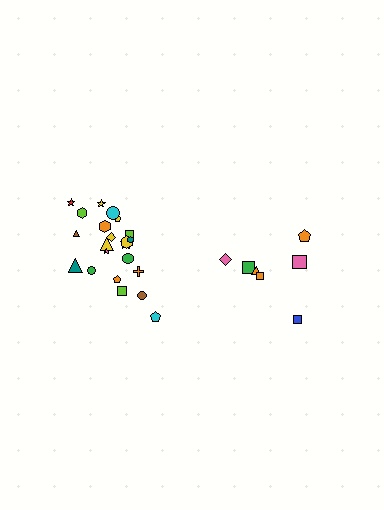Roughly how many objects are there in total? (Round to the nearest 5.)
Roughly 30 objects in total.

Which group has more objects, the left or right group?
The left group.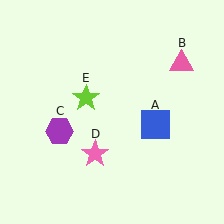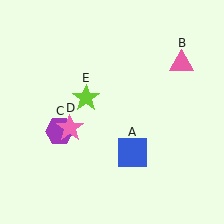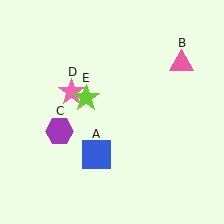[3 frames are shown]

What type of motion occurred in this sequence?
The blue square (object A), pink star (object D) rotated clockwise around the center of the scene.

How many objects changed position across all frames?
2 objects changed position: blue square (object A), pink star (object D).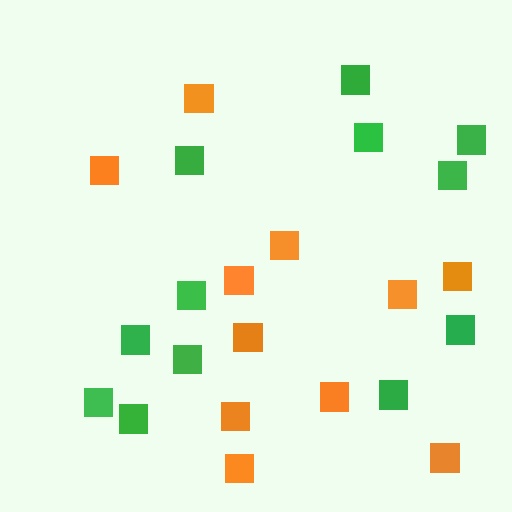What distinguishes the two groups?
There are 2 groups: one group of green squares (12) and one group of orange squares (11).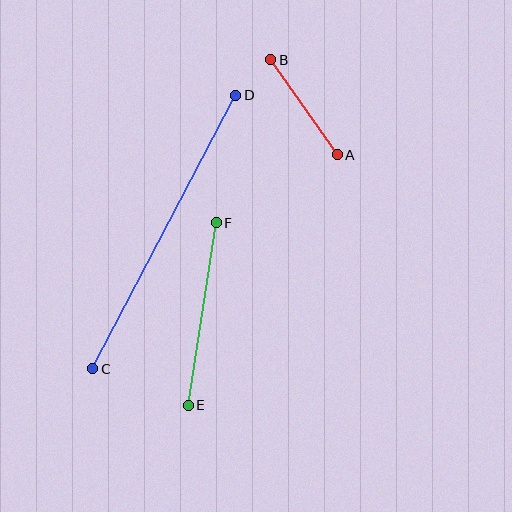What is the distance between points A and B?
The distance is approximately 116 pixels.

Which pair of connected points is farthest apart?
Points C and D are farthest apart.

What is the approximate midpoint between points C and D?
The midpoint is at approximately (164, 232) pixels.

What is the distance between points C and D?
The distance is approximately 309 pixels.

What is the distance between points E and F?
The distance is approximately 185 pixels.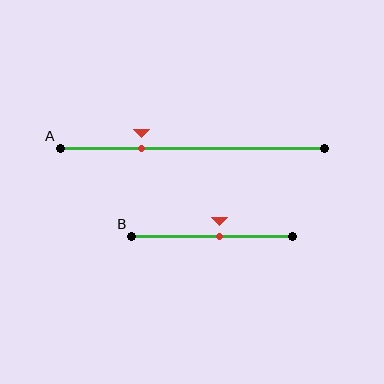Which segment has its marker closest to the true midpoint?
Segment B has its marker closest to the true midpoint.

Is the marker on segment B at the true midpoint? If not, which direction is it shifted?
No, the marker on segment B is shifted to the right by about 5% of the segment length.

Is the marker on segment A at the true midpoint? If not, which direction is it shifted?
No, the marker on segment A is shifted to the left by about 19% of the segment length.